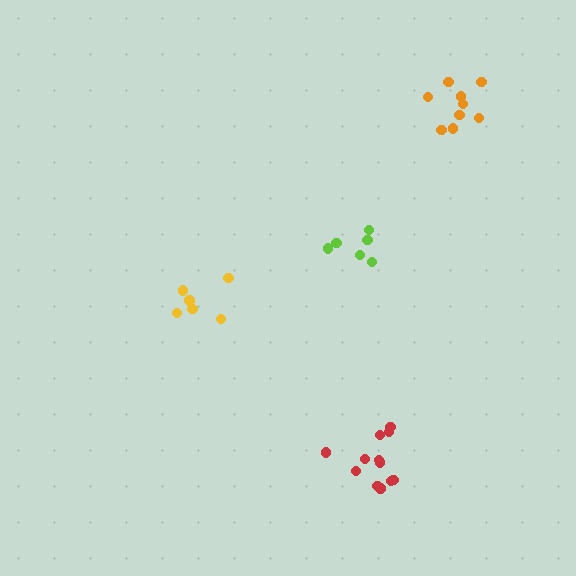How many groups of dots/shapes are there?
There are 4 groups.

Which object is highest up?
The orange cluster is topmost.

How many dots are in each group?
Group 1: 12 dots, Group 2: 6 dots, Group 3: 9 dots, Group 4: 6 dots (33 total).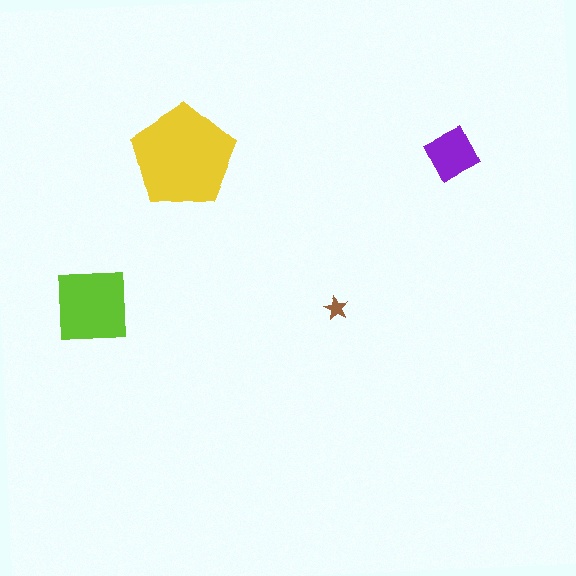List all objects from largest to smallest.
The yellow pentagon, the lime square, the purple diamond, the brown star.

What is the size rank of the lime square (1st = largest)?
2nd.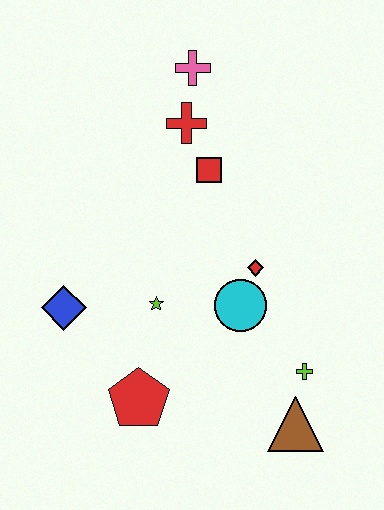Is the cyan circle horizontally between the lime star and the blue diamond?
No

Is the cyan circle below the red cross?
Yes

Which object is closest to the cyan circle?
The red diamond is closest to the cyan circle.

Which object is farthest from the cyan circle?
The pink cross is farthest from the cyan circle.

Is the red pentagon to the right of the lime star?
No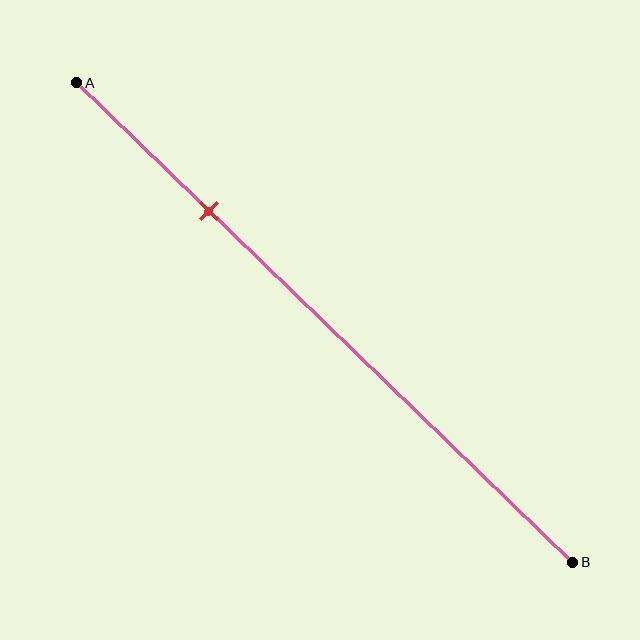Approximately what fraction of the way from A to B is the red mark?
The red mark is approximately 25% of the way from A to B.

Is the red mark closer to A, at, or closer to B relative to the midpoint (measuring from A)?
The red mark is closer to point A than the midpoint of segment AB.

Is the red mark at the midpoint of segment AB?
No, the mark is at about 25% from A, not at the 50% midpoint.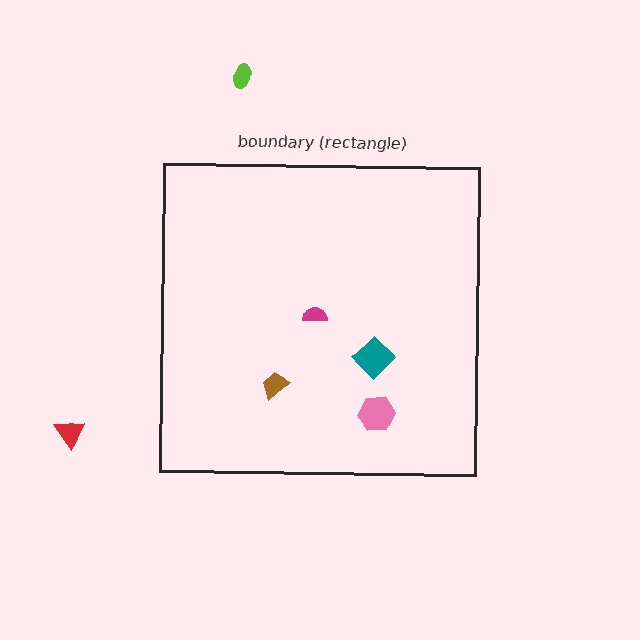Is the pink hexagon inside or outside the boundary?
Inside.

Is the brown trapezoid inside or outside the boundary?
Inside.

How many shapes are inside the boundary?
4 inside, 2 outside.